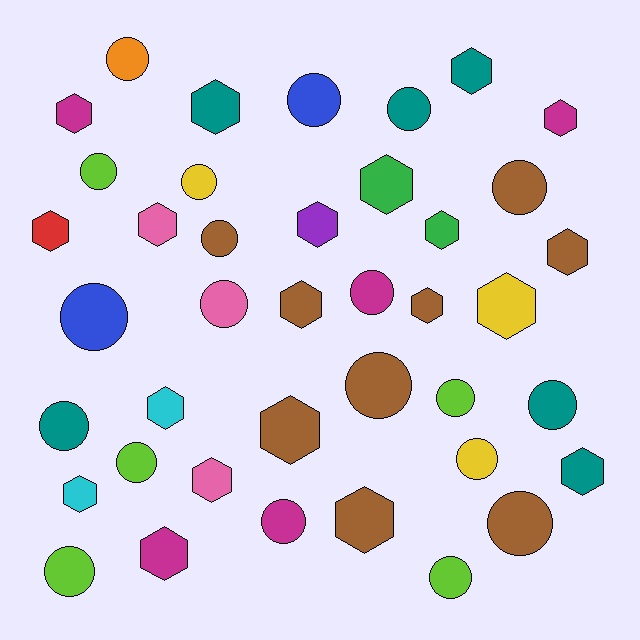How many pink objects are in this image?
There are 3 pink objects.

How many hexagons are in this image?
There are 20 hexagons.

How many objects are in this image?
There are 40 objects.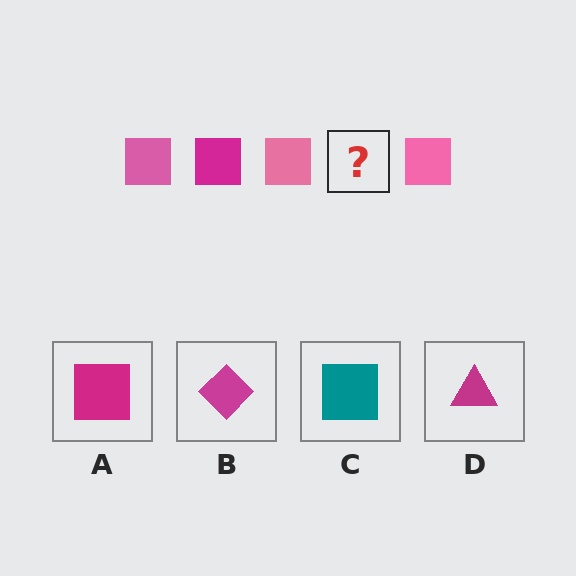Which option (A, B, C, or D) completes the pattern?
A.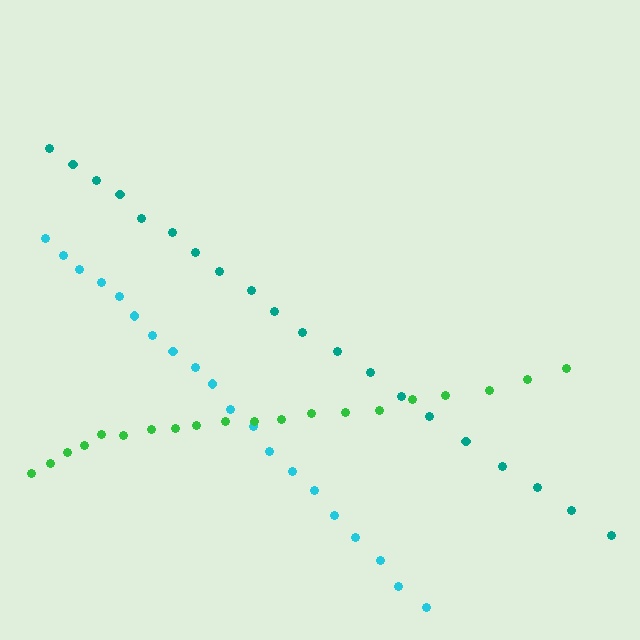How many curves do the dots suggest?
There are 3 distinct paths.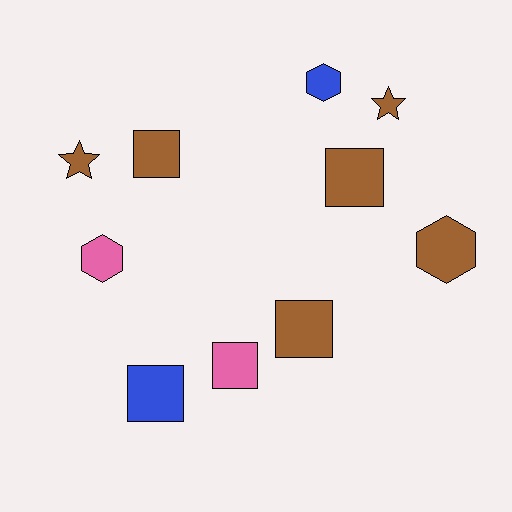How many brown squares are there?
There are 3 brown squares.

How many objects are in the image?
There are 10 objects.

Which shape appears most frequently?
Square, with 5 objects.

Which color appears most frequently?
Brown, with 6 objects.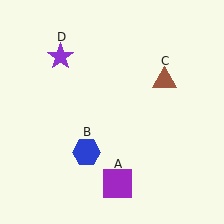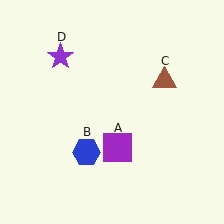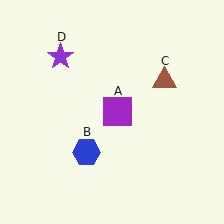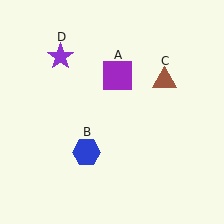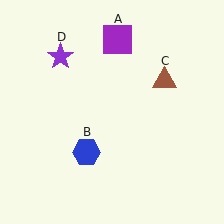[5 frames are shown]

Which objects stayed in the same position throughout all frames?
Blue hexagon (object B) and brown triangle (object C) and purple star (object D) remained stationary.